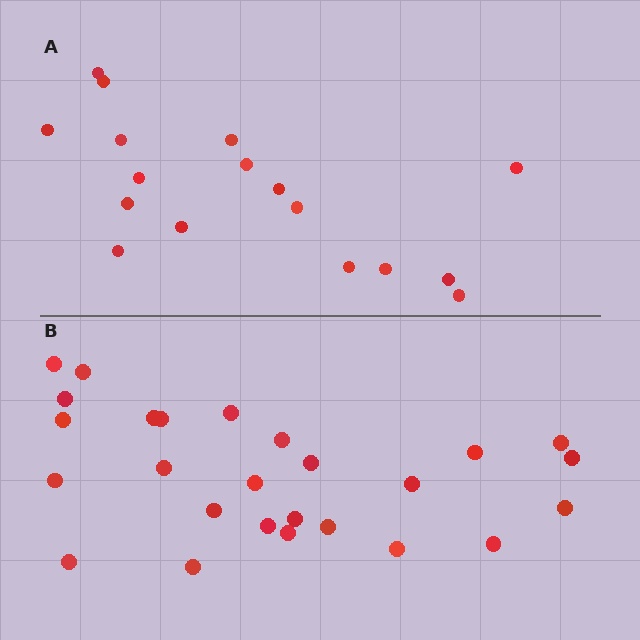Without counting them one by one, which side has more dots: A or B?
Region B (the bottom region) has more dots.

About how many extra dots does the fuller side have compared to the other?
Region B has roughly 8 or so more dots than region A.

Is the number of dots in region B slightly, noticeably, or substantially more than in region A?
Region B has substantially more. The ratio is roughly 1.5 to 1.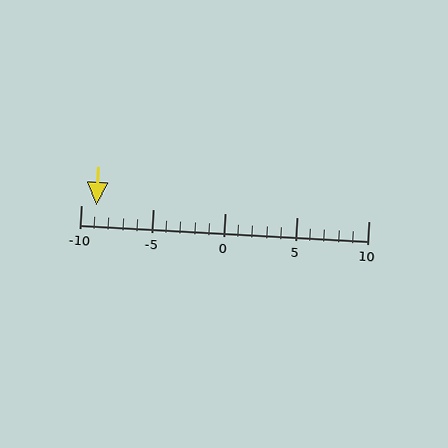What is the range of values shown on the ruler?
The ruler shows values from -10 to 10.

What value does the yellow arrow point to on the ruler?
The yellow arrow points to approximately -9.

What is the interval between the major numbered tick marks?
The major tick marks are spaced 5 units apart.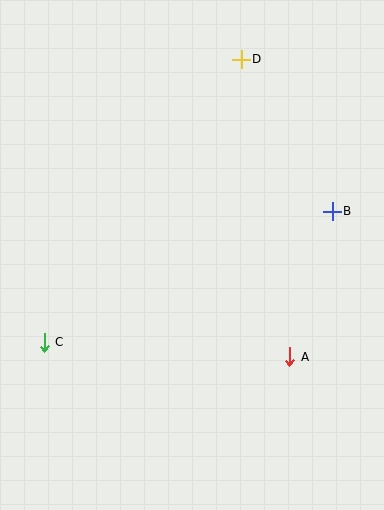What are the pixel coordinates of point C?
Point C is at (44, 342).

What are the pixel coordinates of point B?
Point B is at (332, 211).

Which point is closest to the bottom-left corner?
Point C is closest to the bottom-left corner.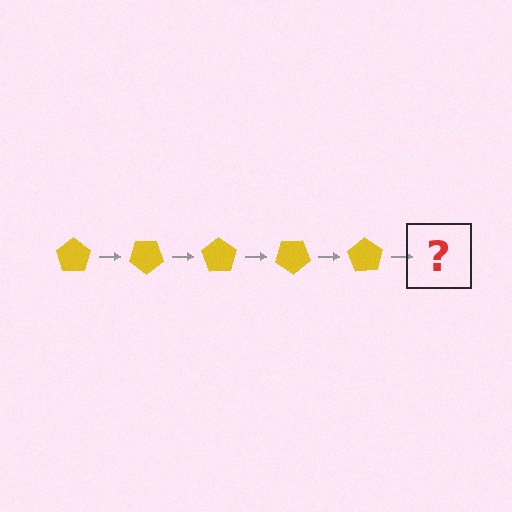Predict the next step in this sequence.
The next step is a yellow pentagon rotated 175 degrees.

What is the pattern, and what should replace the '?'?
The pattern is that the pentagon rotates 35 degrees each step. The '?' should be a yellow pentagon rotated 175 degrees.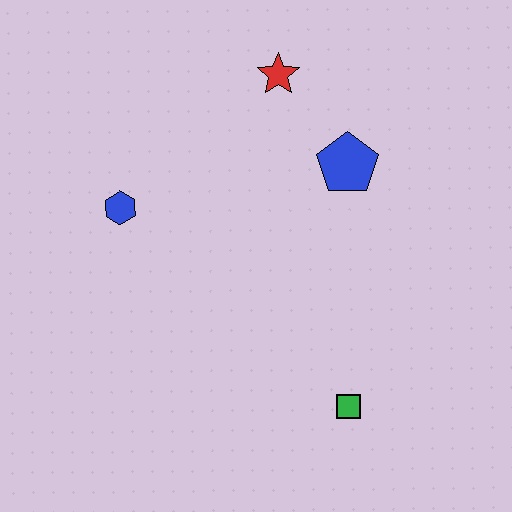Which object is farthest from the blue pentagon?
The green square is farthest from the blue pentagon.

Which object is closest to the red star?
The blue pentagon is closest to the red star.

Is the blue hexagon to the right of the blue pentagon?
No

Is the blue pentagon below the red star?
Yes